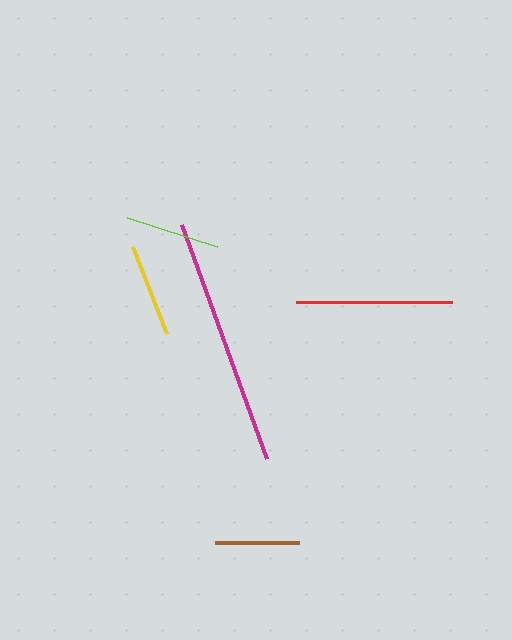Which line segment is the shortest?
The brown line is the shortest at approximately 84 pixels.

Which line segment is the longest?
The magenta line is the longest at approximately 249 pixels.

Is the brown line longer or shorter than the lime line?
The lime line is longer than the brown line.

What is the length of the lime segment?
The lime segment is approximately 94 pixels long.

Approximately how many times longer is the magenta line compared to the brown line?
The magenta line is approximately 2.9 times the length of the brown line.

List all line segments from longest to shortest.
From longest to shortest: magenta, red, lime, yellow, brown.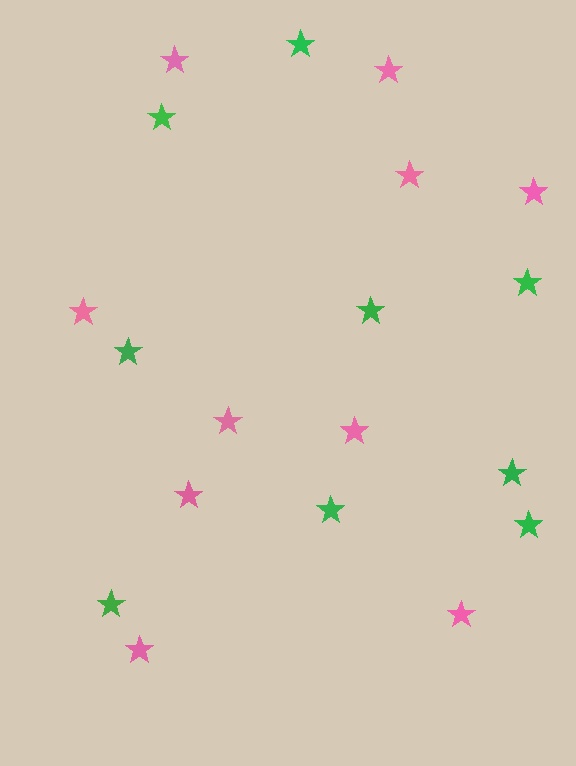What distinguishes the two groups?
There are 2 groups: one group of pink stars (10) and one group of green stars (9).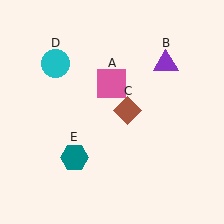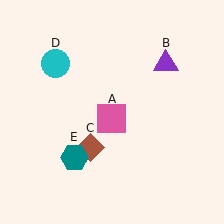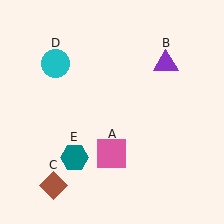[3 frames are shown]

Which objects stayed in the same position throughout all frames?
Purple triangle (object B) and cyan circle (object D) and teal hexagon (object E) remained stationary.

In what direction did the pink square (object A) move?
The pink square (object A) moved down.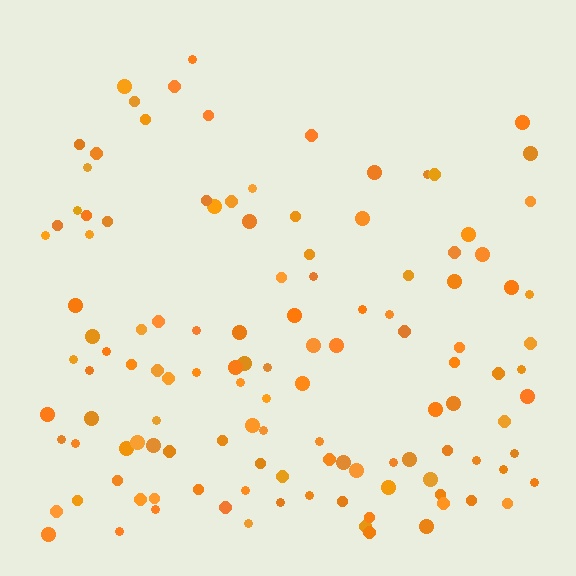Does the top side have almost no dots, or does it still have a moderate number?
Still a moderate number, just noticeably fewer than the bottom.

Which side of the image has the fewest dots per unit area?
The top.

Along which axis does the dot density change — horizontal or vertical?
Vertical.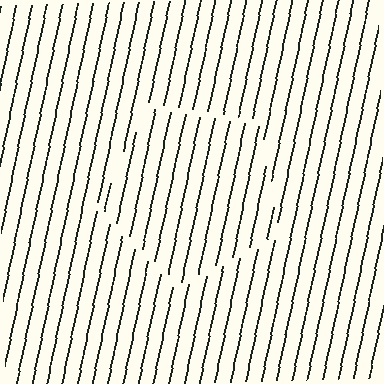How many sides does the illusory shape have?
5 sides — the line-ends trace a pentagon.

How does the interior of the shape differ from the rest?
The interior of the shape contains the same grating, shifted by half a period — the contour is defined by the phase discontinuity where line-ends from the inner and outer gratings abut.